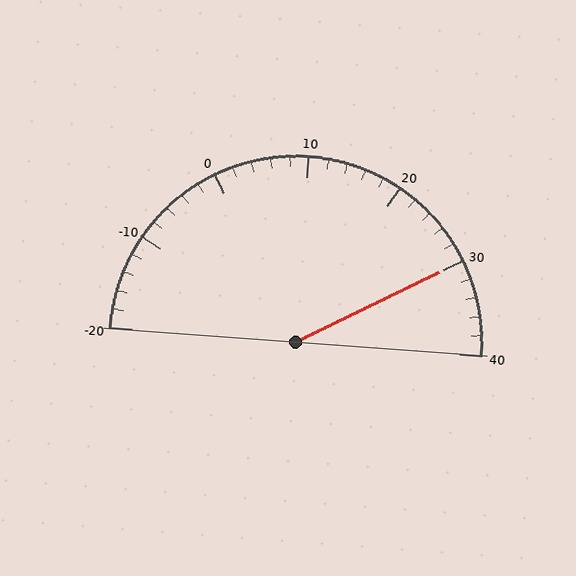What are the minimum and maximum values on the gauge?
The gauge ranges from -20 to 40.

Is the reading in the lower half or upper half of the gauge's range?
The reading is in the upper half of the range (-20 to 40).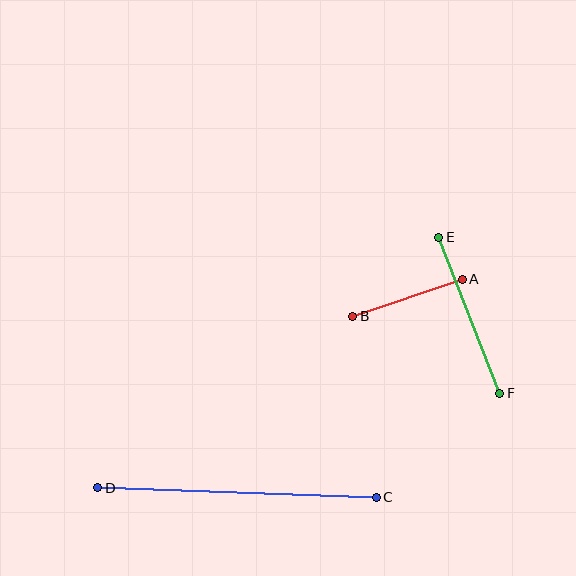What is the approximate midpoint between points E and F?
The midpoint is at approximately (469, 315) pixels.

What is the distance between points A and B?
The distance is approximately 115 pixels.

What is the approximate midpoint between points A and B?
The midpoint is at approximately (408, 298) pixels.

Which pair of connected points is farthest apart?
Points C and D are farthest apart.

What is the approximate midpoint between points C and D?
The midpoint is at approximately (237, 493) pixels.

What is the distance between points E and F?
The distance is approximately 168 pixels.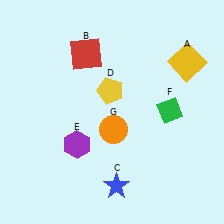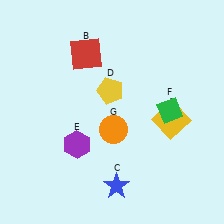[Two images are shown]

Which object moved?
The yellow square (A) moved down.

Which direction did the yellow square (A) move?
The yellow square (A) moved down.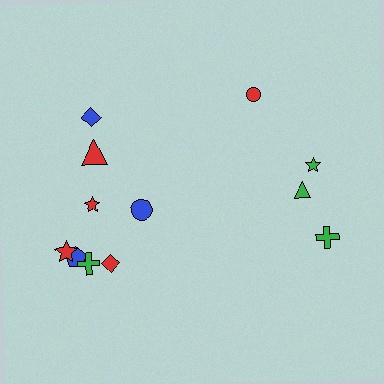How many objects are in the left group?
There are 8 objects.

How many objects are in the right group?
There are 4 objects.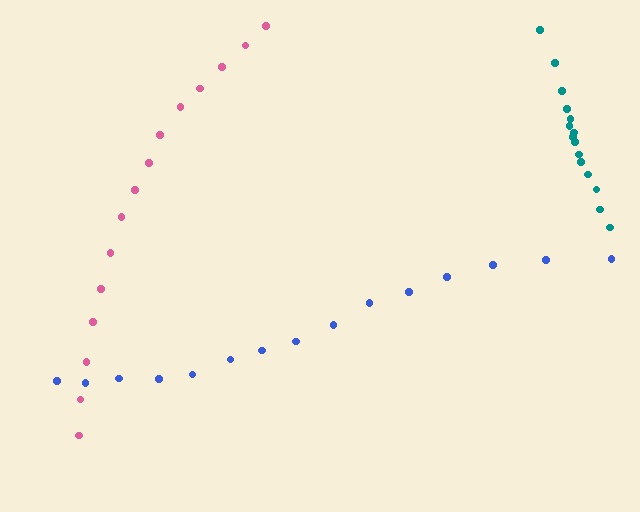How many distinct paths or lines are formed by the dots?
There are 3 distinct paths.